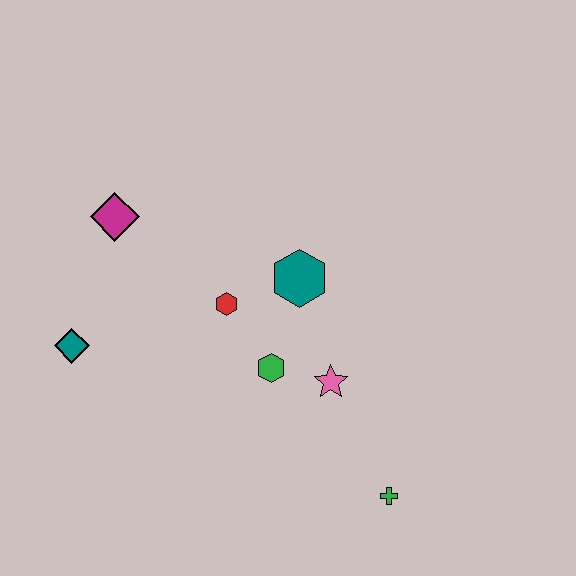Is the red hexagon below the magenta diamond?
Yes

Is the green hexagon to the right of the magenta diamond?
Yes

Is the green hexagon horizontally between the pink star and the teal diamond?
Yes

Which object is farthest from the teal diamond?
The green cross is farthest from the teal diamond.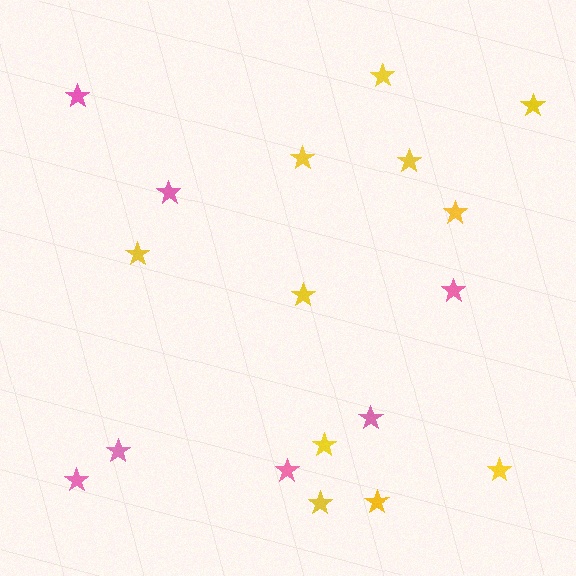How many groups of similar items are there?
There are 2 groups: one group of pink stars (7) and one group of yellow stars (11).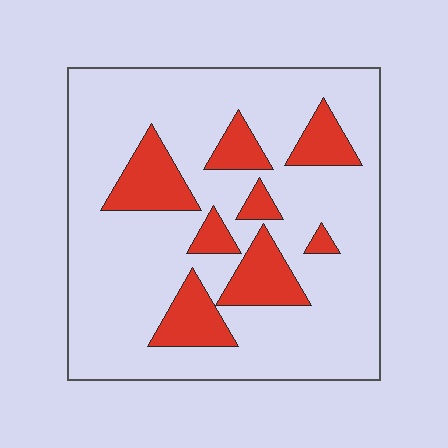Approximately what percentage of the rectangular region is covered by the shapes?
Approximately 20%.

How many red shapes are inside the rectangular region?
8.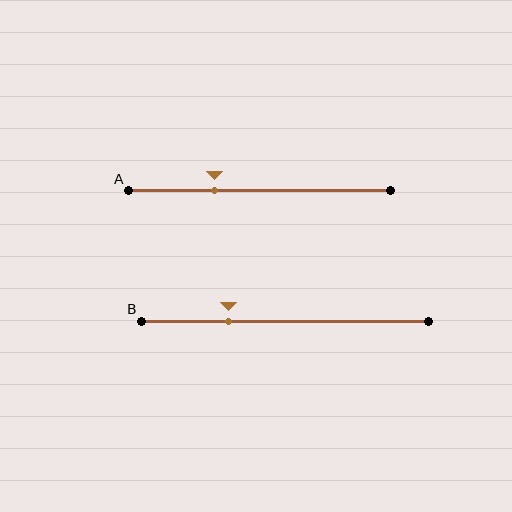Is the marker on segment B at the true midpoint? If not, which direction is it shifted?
No, the marker on segment B is shifted to the left by about 20% of the segment length.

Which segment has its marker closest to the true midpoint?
Segment A has its marker closest to the true midpoint.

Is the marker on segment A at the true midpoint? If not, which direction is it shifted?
No, the marker on segment A is shifted to the left by about 17% of the segment length.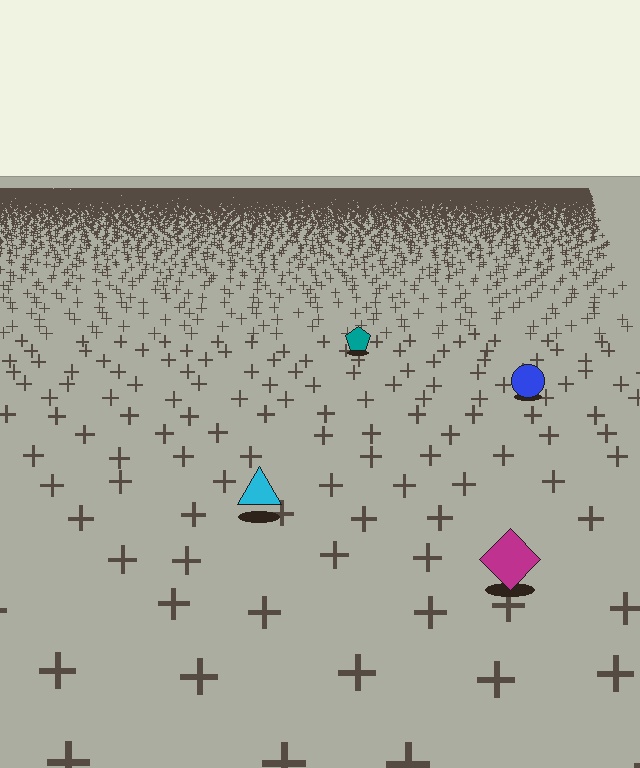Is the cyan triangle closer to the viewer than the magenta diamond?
No. The magenta diamond is closer — you can tell from the texture gradient: the ground texture is coarser near it.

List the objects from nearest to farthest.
From nearest to farthest: the magenta diamond, the cyan triangle, the blue circle, the teal pentagon.